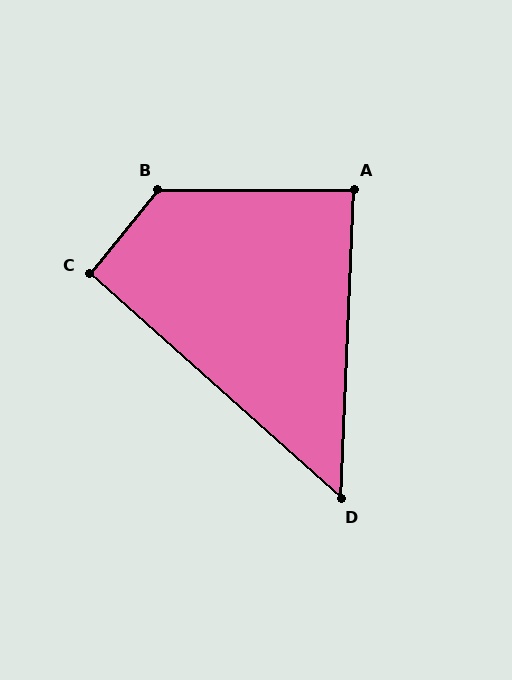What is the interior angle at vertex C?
Approximately 93 degrees (approximately right).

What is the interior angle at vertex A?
Approximately 87 degrees (approximately right).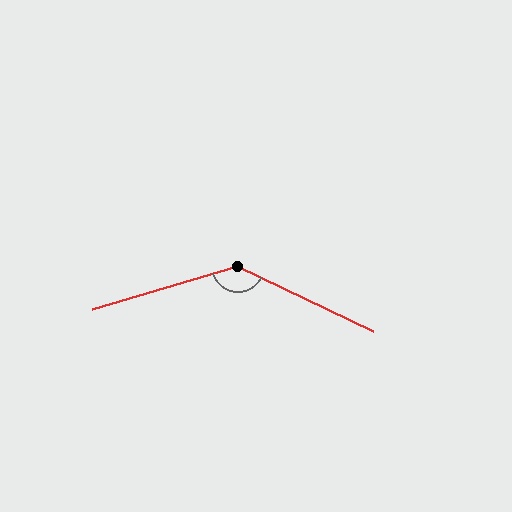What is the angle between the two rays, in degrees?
Approximately 137 degrees.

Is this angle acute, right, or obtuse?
It is obtuse.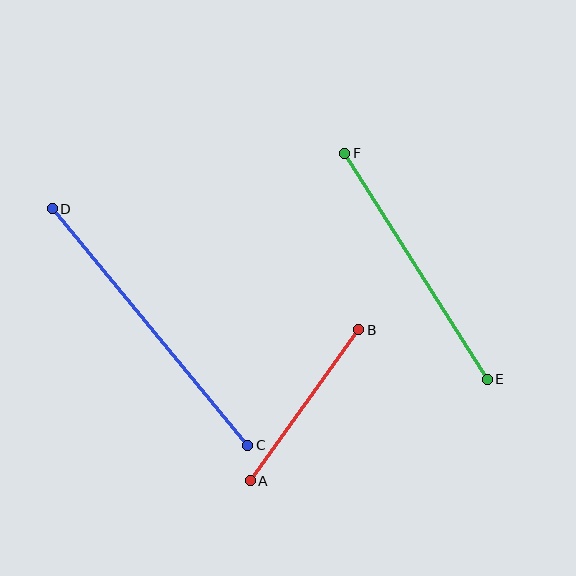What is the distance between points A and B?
The distance is approximately 186 pixels.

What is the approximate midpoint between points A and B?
The midpoint is at approximately (305, 405) pixels.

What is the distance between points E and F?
The distance is approximately 267 pixels.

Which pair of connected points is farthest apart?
Points C and D are farthest apart.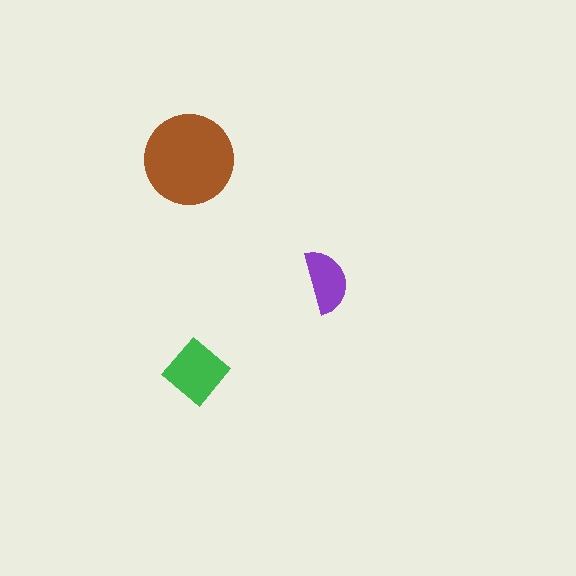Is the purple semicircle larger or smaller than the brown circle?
Smaller.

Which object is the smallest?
The purple semicircle.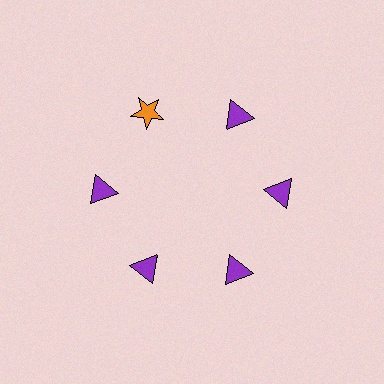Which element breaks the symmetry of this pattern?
The orange star at roughly the 11 o'clock position breaks the symmetry. All other shapes are purple triangles.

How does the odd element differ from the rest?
It differs in both color (orange instead of purple) and shape (star instead of triangle).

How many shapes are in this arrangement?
There are 6 shapes arranged in a ring pattern.